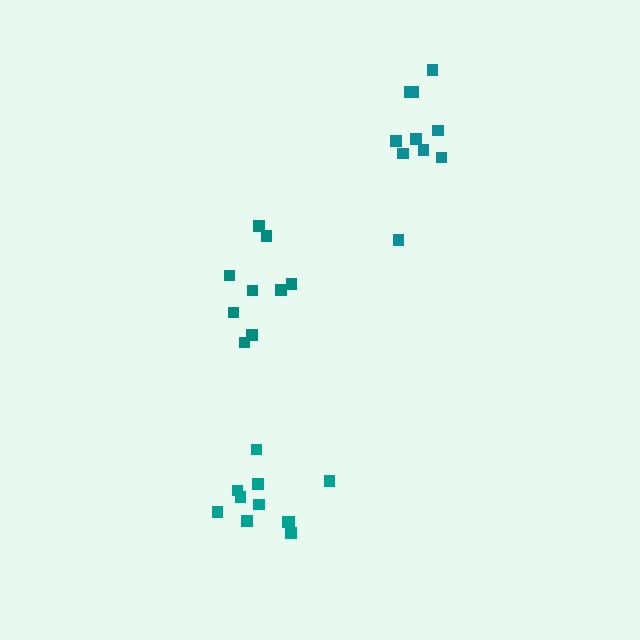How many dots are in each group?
Group 1: 11 dots, Group 2: 9 dots, Group 3: 10 dots (30 total).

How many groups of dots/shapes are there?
There are 3 groups.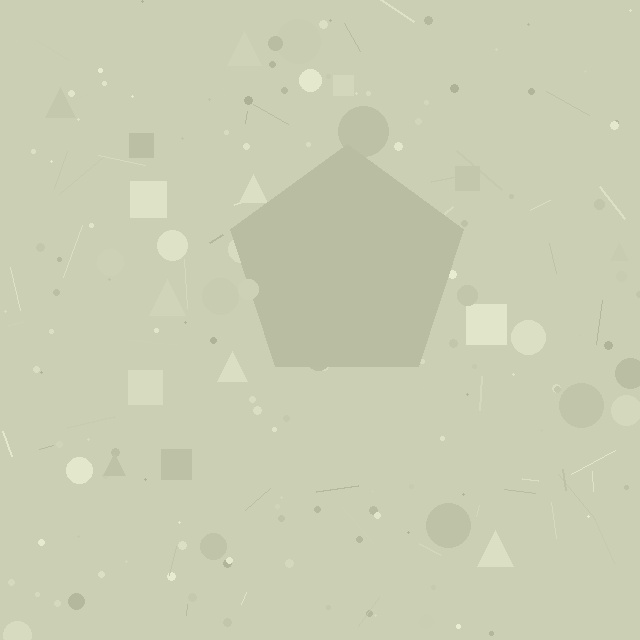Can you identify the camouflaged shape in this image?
The camouflaged shape is a pentagon.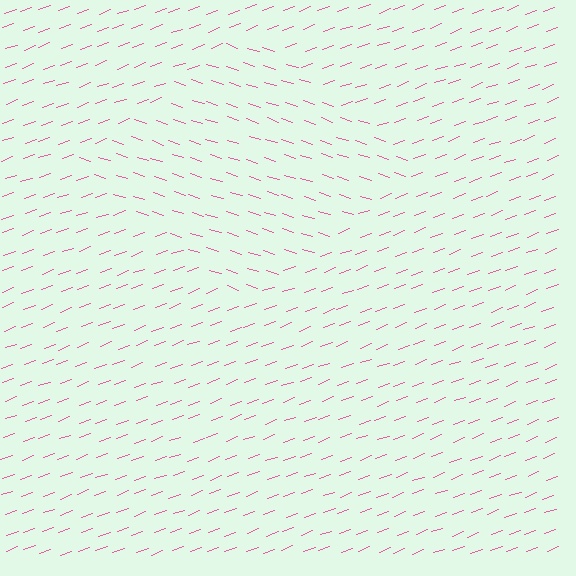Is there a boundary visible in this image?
Yes, there is a texture boundary formed by a change in line orientation.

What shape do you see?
I see a diamond.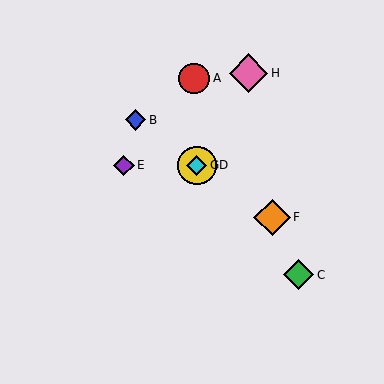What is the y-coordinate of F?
Object F is at y≈217.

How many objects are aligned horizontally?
3 objects (D, E, G) are aligned horizontally.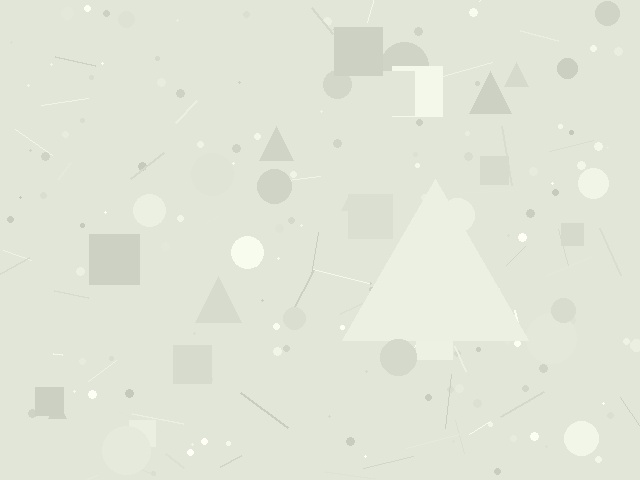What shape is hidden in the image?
A triangle is hidden in the image.